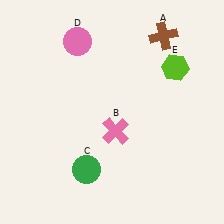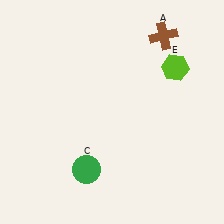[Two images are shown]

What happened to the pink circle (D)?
The pink circle (D) was removed in Image 2. It was in the top-left area of Image 1.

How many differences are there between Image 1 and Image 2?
There are 2 differences between the two images.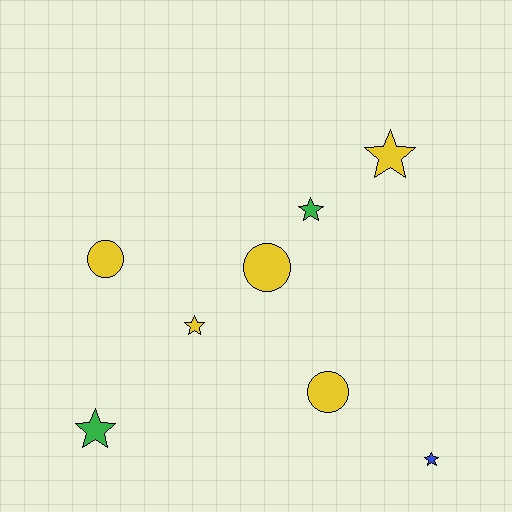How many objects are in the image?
There are 8 objects.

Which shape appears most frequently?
Star, with 5 objects.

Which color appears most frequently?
Yellow, with 5 objects.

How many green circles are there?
There are no green circles.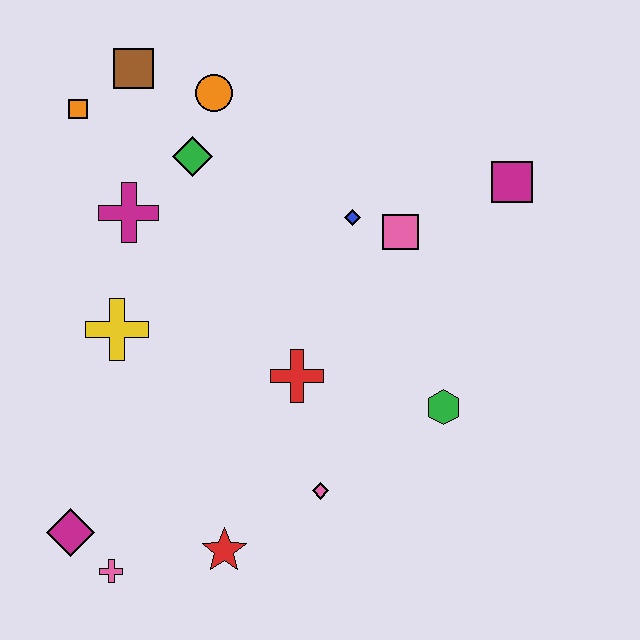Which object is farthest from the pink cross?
The magenta square is farthest from the pink cross.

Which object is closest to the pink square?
The blue diamond is closest to the pink square.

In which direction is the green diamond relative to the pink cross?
The green diamond is above the pink cross.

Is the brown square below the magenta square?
No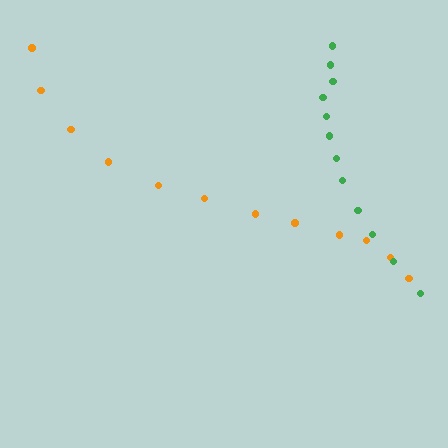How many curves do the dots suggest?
There are 2 distinct paths.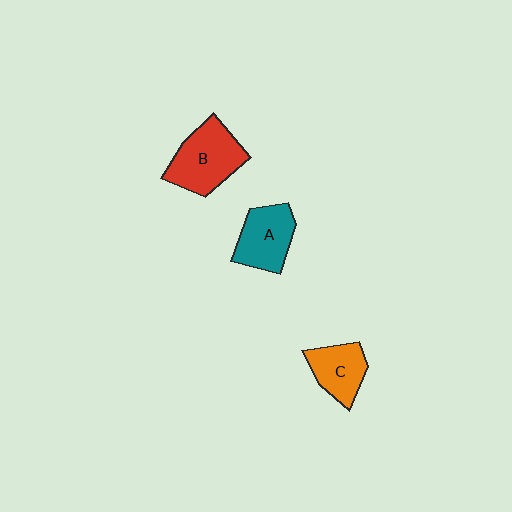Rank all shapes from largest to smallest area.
From largest to smallest: B (red), A (teal), C (orange).